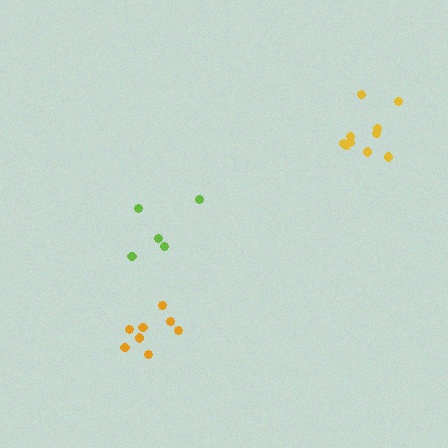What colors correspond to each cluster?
The clusters are colored: yellow, lime, orange.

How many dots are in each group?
Group 1: 10 dots, Group 2: 5 dots, Group 3: 8 dots (23 total).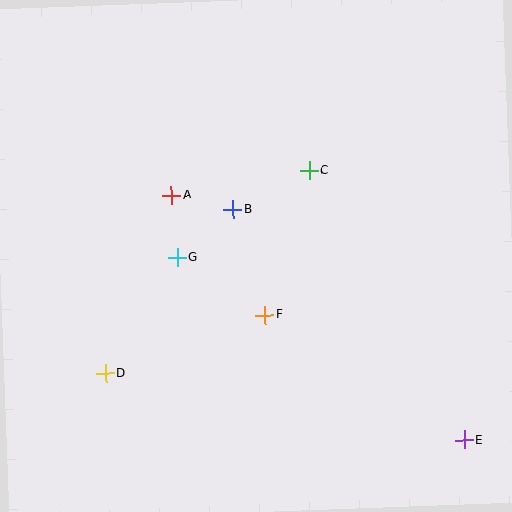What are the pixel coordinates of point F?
Point F is at (265, 315).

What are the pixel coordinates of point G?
Point G is at (177, 258).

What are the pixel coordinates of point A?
Point A is at (171, 195).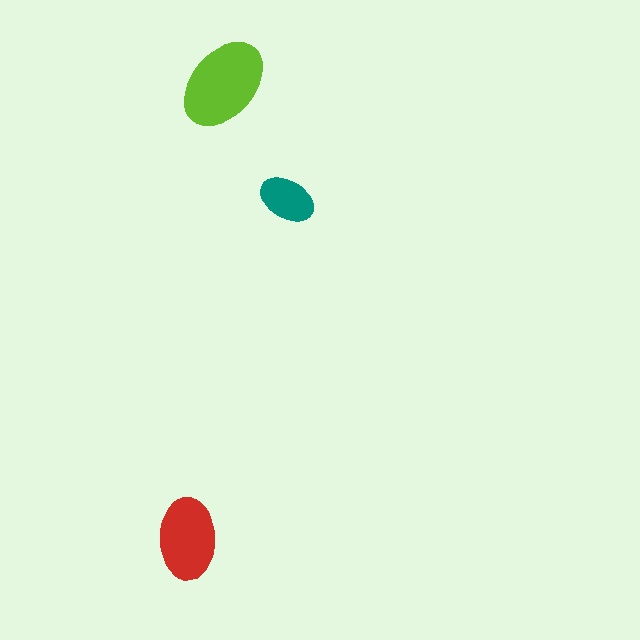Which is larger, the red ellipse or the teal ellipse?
The red one.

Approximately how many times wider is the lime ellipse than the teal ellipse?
About 1.5 times wider.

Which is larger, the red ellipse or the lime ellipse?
The lime one.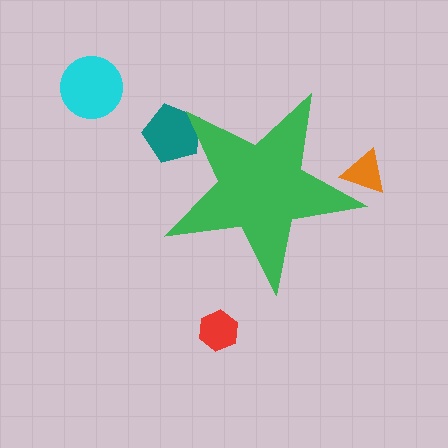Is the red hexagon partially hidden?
No, the red hexagon is fully visible.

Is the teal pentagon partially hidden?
Yes, the teal pentagon is partially hidden behind the green star.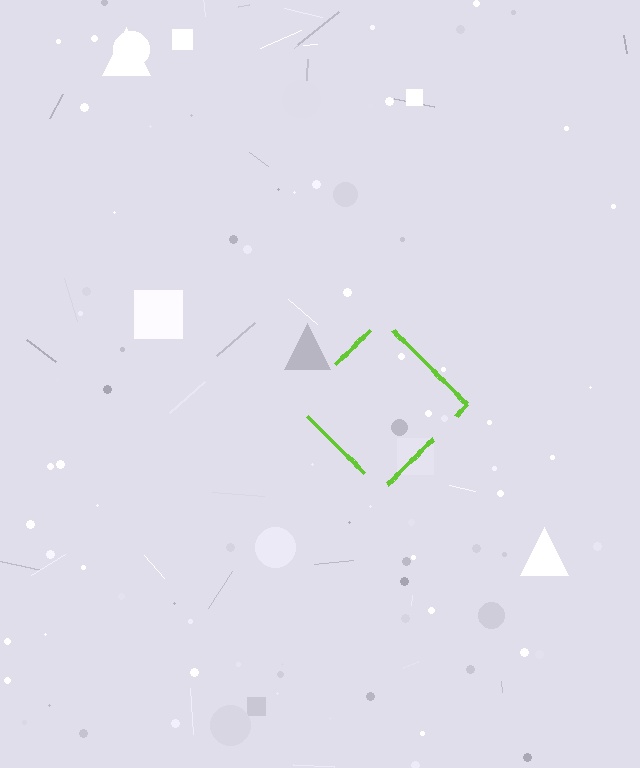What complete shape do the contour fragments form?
The contour fragments form a diamond.